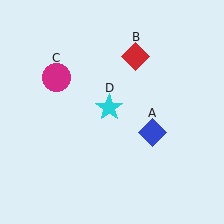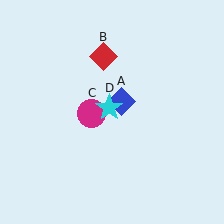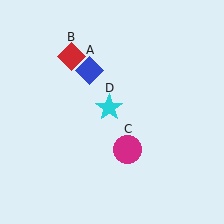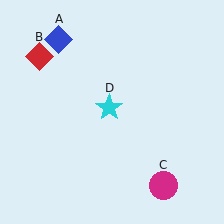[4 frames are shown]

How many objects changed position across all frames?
3 objects changed position: blue diamond (object A), red diamond (object B), magenta circle (object C).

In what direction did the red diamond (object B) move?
The red diamond (object B) moved left.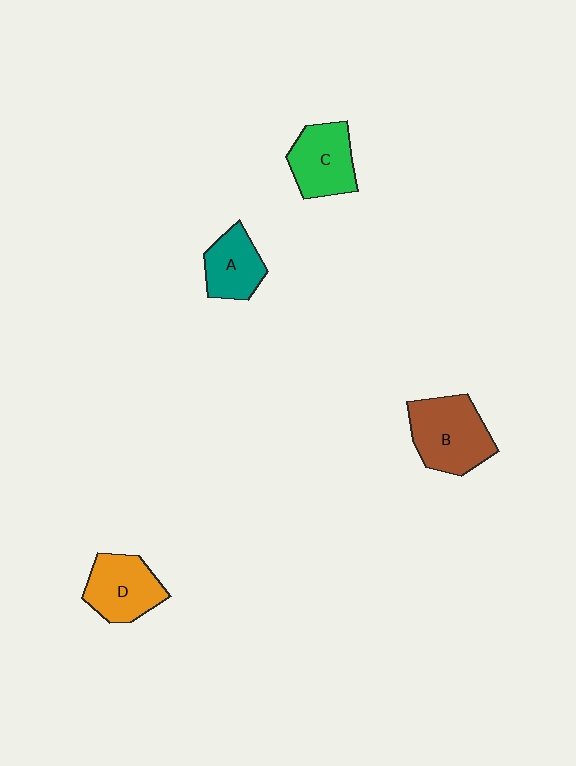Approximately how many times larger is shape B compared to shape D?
Approximately 1.2 times.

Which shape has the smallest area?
Shape A (teal).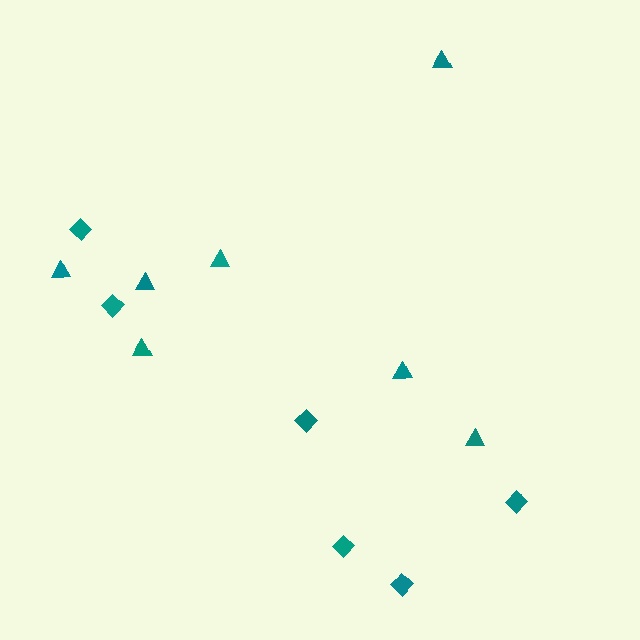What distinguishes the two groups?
There are 2 groups: one group of triangles (7) and one group of diamonds (6).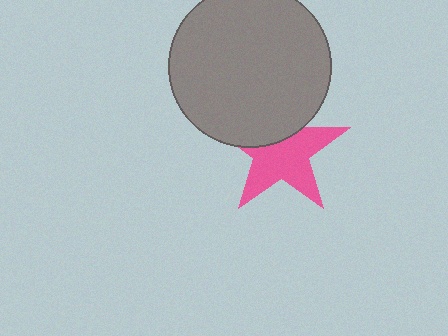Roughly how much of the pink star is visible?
Most of it is visible (roughly 65%).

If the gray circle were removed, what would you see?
You would see the complete pink star.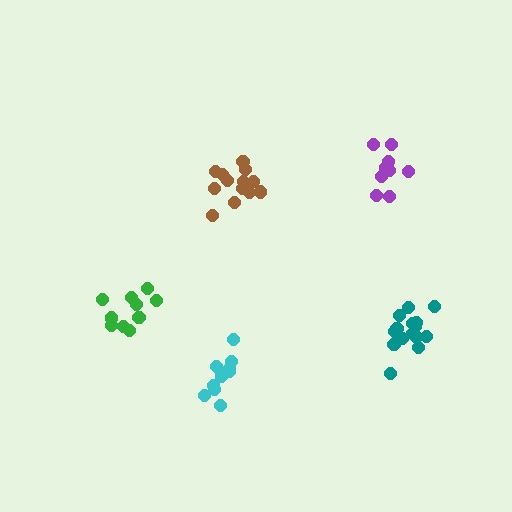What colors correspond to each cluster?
The clusters are colored: teal, brown, green, cyan, purple.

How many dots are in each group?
Group 1: 15 dots, Group 2: 13 dots, Group 3: 10 dots, Group 4: 10 dots, Group 5: 10 dots (58 total).